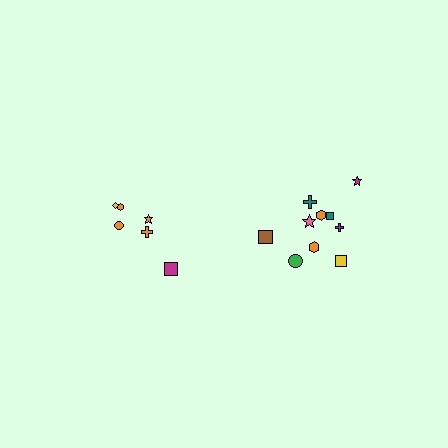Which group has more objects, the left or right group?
The right group.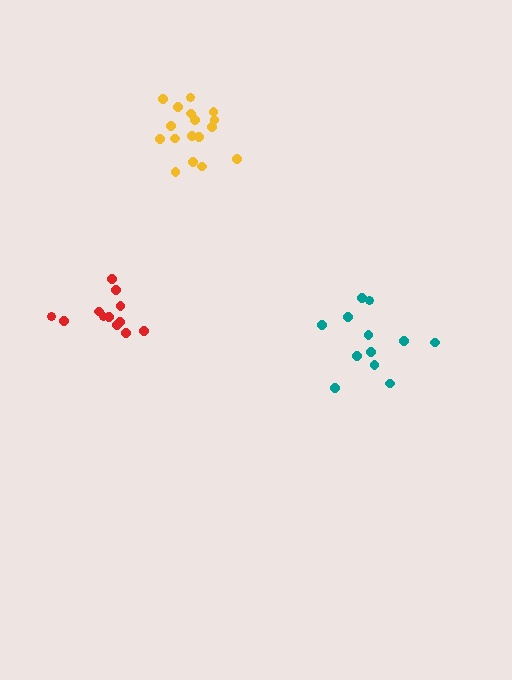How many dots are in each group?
Group 1: 12 dots, Group 2: 12 dots, Group 3: 17 dots (41 total).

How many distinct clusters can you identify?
There are 3 distinct clusters.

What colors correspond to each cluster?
The clusters are colored: red, teal, yellow.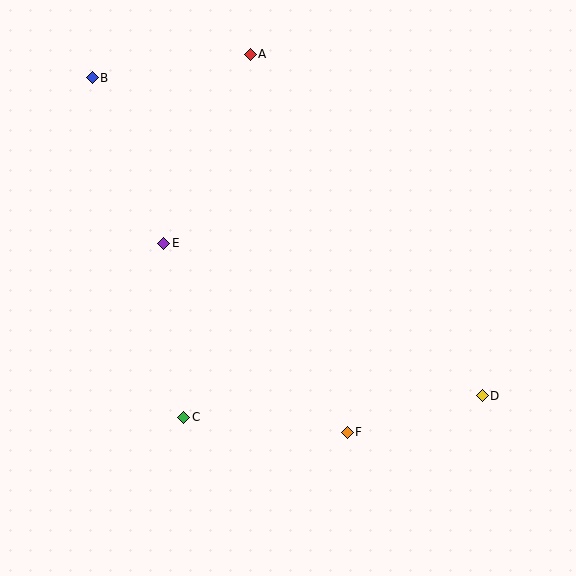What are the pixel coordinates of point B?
Point B is at (92, 78).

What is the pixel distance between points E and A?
The distance between E and A is 208 pixels.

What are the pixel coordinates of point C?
Point C is at (184, 417).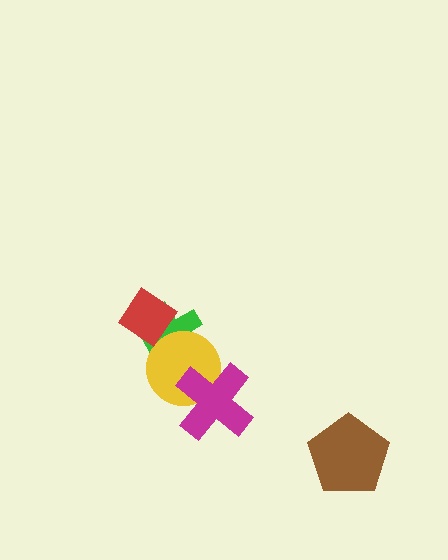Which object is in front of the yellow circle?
The magenta cross is in front of the yellow circle.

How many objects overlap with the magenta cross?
1 object overlaps with the magenta cross.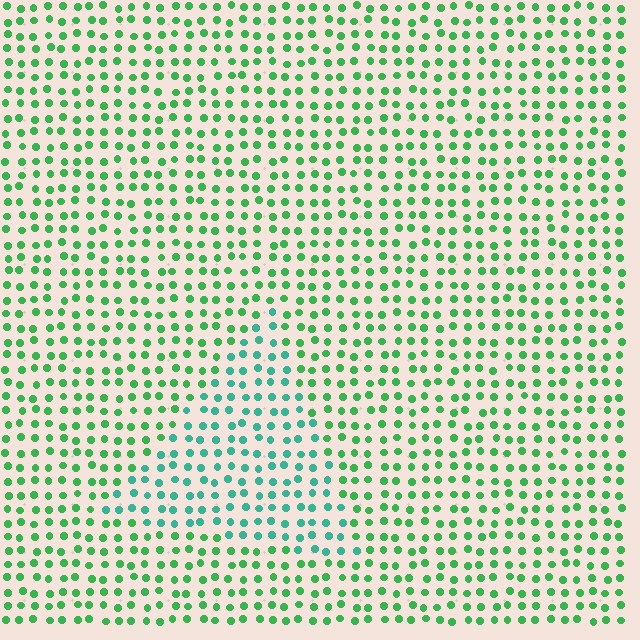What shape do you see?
I see a triangle.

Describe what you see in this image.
The image is filled with small green elements in a uniform arrangement. A triangle-shaped region is visible where the elements are tinted to a slightly different hue, forming a subtle color boundary.